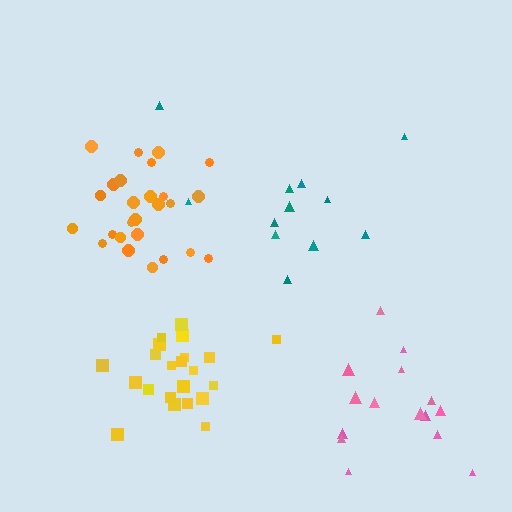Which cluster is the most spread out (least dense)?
Teal.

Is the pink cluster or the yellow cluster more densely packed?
Yellow.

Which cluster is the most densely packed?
Yellow.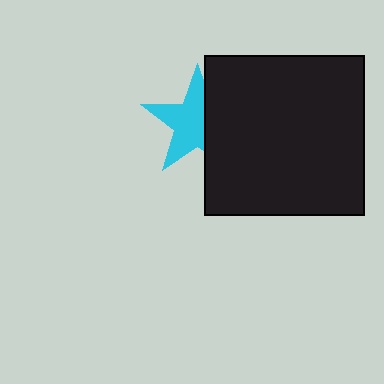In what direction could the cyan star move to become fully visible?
The cyan star could move left. That would shift it out from behind the black square entirely.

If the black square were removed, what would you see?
You would see the complete cyan star.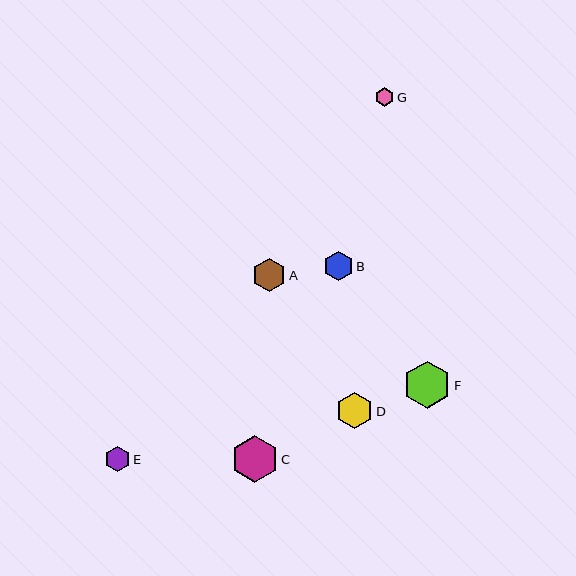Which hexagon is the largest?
Hexagon C is the largest with a size of approximately 47 pixels.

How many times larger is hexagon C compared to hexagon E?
Hexagon C is approximately 1.9 times the size of hexagon E.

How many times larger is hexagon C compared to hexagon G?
Hexagon C is approximately 2.5 times the size of hexagon G.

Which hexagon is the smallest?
Hexagon G is the smallest with a size of approximately 19 pixels.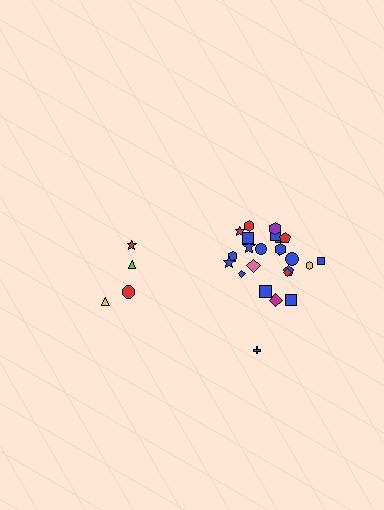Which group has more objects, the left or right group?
The right group.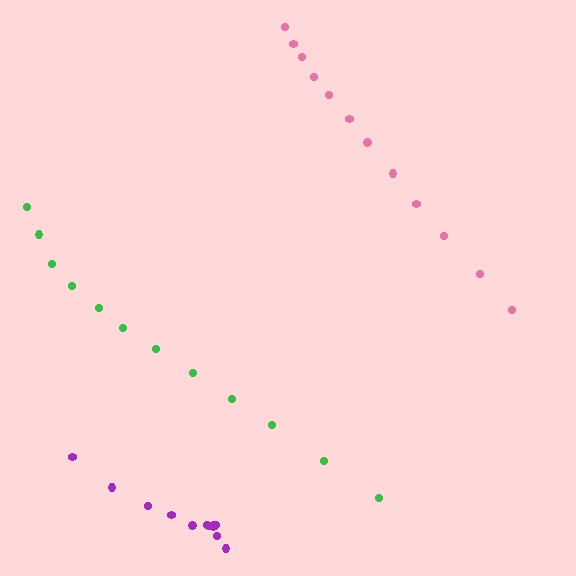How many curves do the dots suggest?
There are 3 distinct paths.